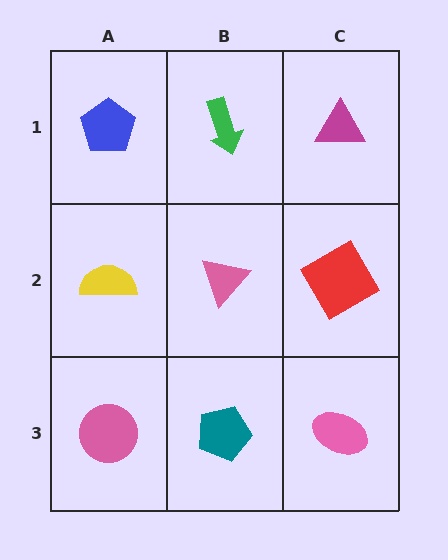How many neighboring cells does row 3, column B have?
3.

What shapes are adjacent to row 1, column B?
A pink triangle (row 2, column B), a blue pentagon (row 1, column A), a magenta triangle (row 1, column C).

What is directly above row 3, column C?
A red diamond.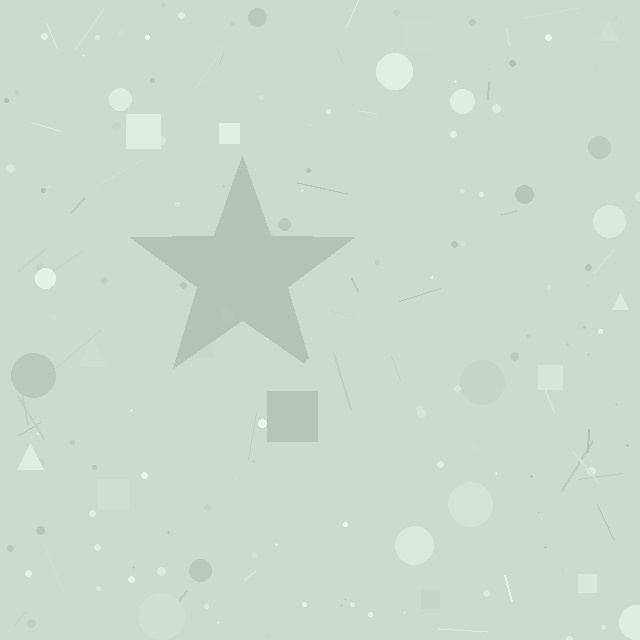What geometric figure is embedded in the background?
A star is embedded in the background.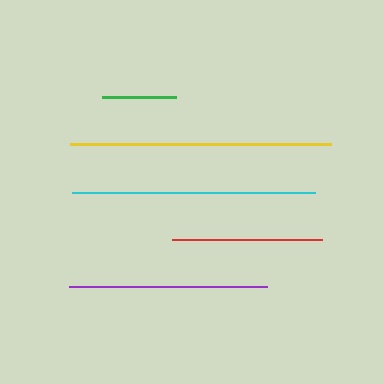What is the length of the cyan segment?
The cyan segment is approximately 243 pixels long.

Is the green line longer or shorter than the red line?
The red line is longer than the green line.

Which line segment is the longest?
The yellow line is the longest at approximately 262 pixels.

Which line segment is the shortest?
The green line is the shortest at approximately 73 pixels.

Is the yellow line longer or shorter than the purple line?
The yellow line is longer than the purple line.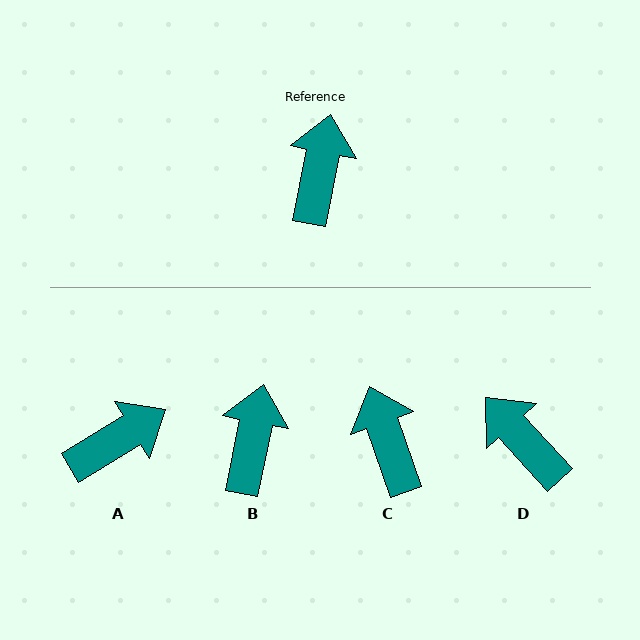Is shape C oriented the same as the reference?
No, it is off by about 31 degrees.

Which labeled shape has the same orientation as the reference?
B.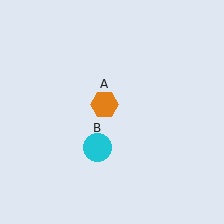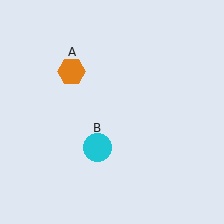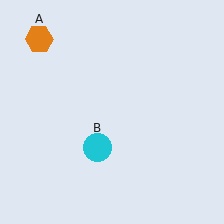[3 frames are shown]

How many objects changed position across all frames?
1 object changed position: orange hexagon (object A).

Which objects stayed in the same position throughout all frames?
Cyan circle (object B) remained stationary.